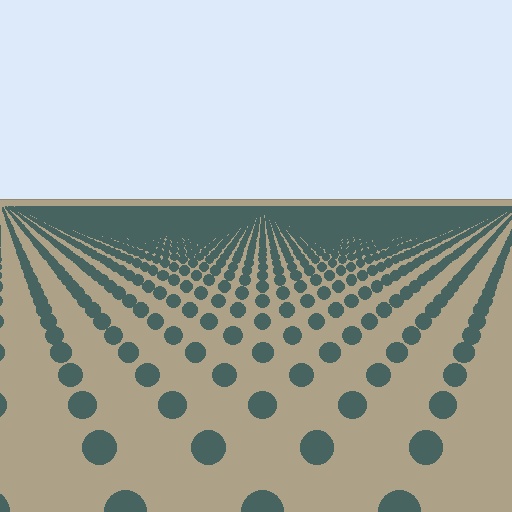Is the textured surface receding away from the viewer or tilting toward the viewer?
The surface is receding away from the viewer. Texture elements get smaller and denser toward the top.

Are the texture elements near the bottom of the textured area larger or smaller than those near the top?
Larger. Near the bottom, elements are closer to the viewer and appear at a bigger on-screen size.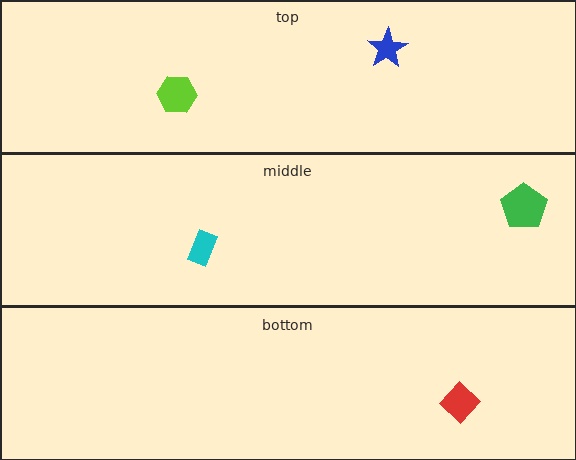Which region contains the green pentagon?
The middle region.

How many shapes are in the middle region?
2.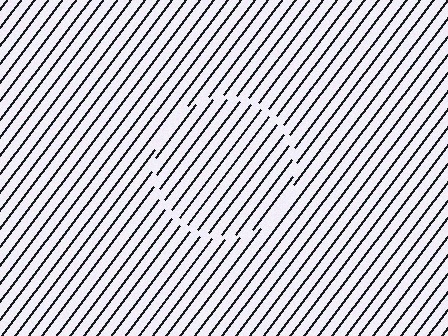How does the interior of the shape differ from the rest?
The interior of the shape contains the same grating, shifted by half a period — the contour is defined by the phase discontinuity where line-ends from the inner and outer gratings abut.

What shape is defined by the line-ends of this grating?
An illusory circle. The interior of the shape contains the same grating, shifted by half a period — the contour is defined by the phase discontinuity where line-ends from the inner and outer gratings abut.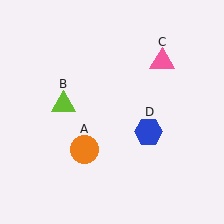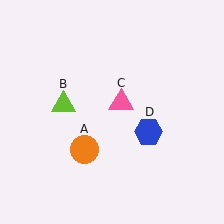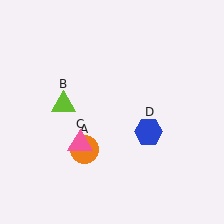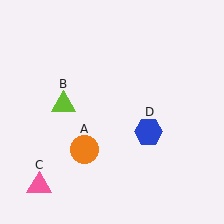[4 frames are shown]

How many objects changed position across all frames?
1 object changed position: pink triangle (object C).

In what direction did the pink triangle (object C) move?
The pink triangle (object C) moved down and to the left.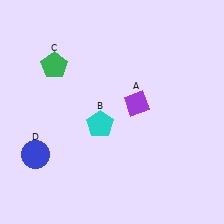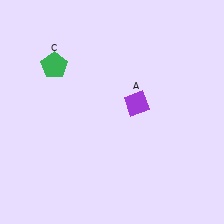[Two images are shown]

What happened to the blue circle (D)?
The blue circle (D) was removed in Image 2. It was in the bottom-left area of Image 1.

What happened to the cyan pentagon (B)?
The cyan pentagon (B) was removed in Image 2. It was in the bottom-left area of Image 1.